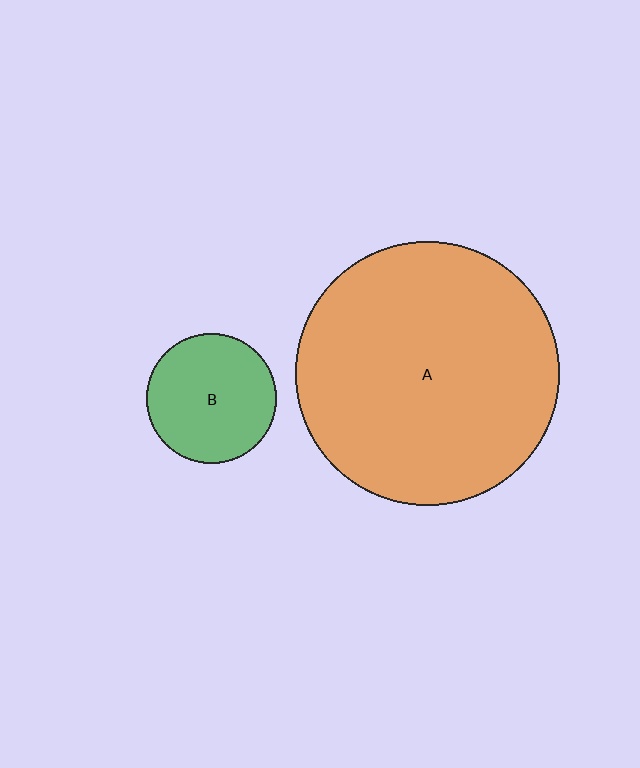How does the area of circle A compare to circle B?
Approximately 4.1 times.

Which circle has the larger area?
Circle A (orange).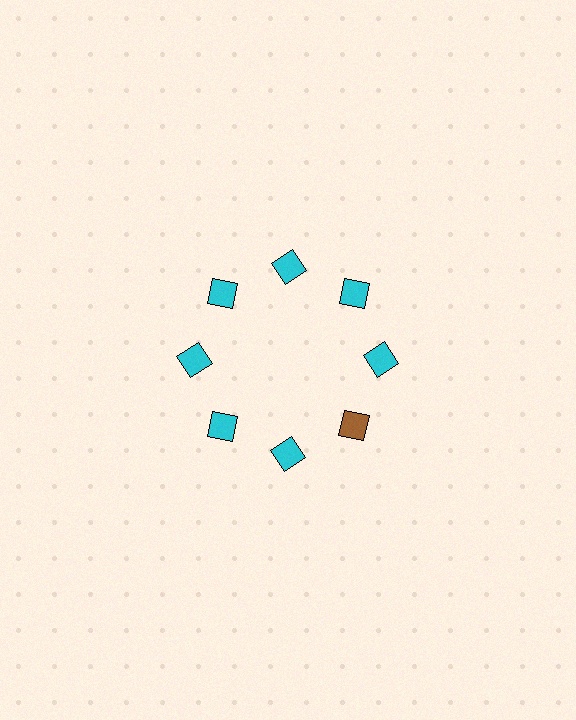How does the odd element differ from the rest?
It has a different color: brown instead of cyan.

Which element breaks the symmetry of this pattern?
The brown diamond at roughly the 4 o'clock position breaks the symmetry. All other shapes are cyan diamonds.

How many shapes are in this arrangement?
There are 8 shapes arranged in a ring pattern.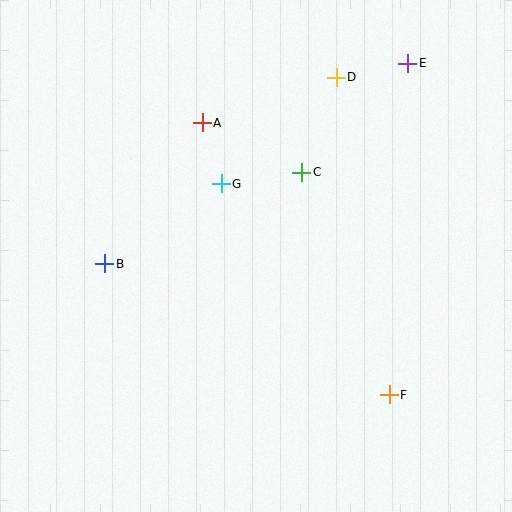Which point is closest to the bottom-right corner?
Point F is closest to the bottom-right corner.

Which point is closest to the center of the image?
Point G at (221, 184) is closest to the center.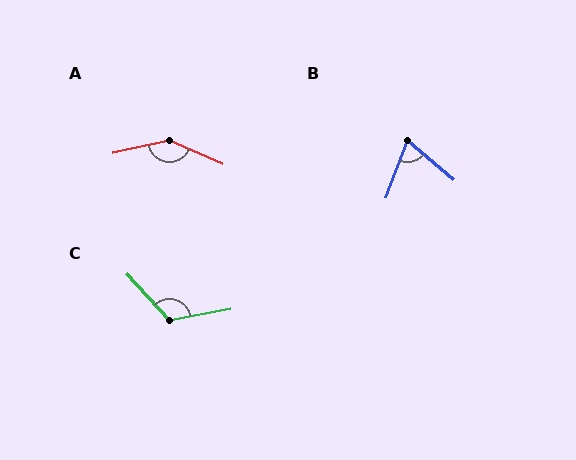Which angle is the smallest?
B, at approximately 71 degrees.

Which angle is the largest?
A, at approximately 144 degrees.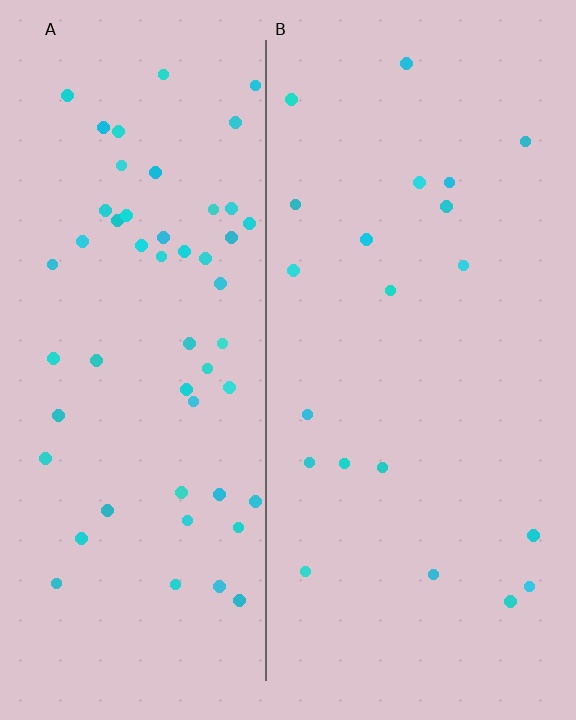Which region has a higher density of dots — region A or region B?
A (the left).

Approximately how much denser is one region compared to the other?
Approximately 2.7× — region A over region B.